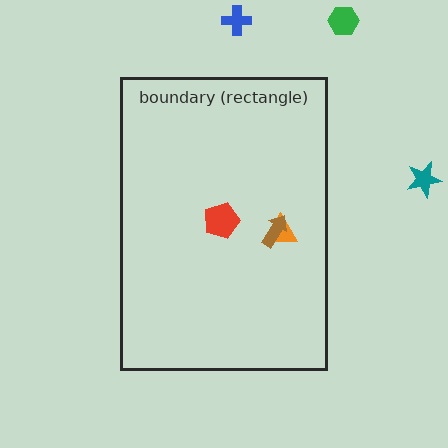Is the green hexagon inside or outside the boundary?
Outside.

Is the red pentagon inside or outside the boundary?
Inside.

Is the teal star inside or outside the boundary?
Outside.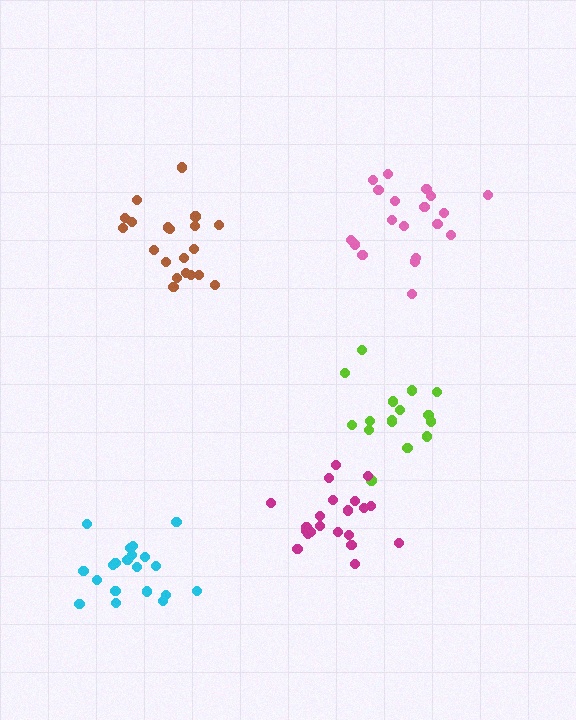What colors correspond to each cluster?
The clusters are colored: pink, lime, magenta, brown, cyan.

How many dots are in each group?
Group 1: 19 dots, Group 2: 16 dots, Group 3: 21 dots, Group 4: 20 dots, Group 5: 20 dots (96 total).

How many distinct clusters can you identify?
There are 5 distinct clusters.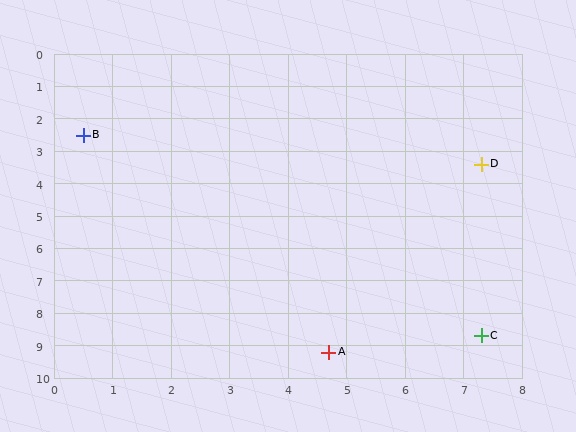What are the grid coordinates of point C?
Point C is at approximately (7.3, 8.7).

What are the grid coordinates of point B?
Point B is at approximately (0.5, 2.5).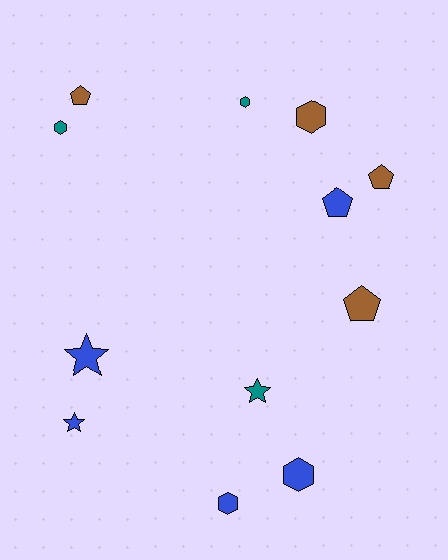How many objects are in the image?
There are 12 objects.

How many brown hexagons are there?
There is 1 brown hexagon.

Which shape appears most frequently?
Hexagon, with 5 objects.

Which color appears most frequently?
Blue, with 5 objects.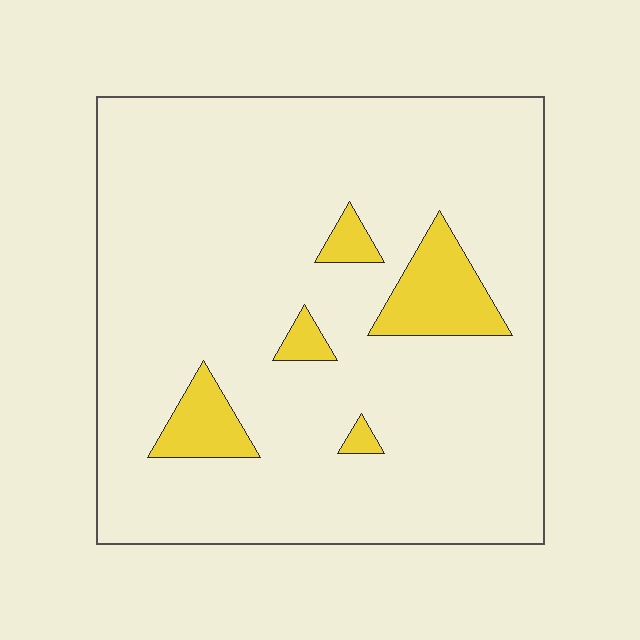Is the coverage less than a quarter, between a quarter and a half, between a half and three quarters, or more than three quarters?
Less than a quarter.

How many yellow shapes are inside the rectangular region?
5.